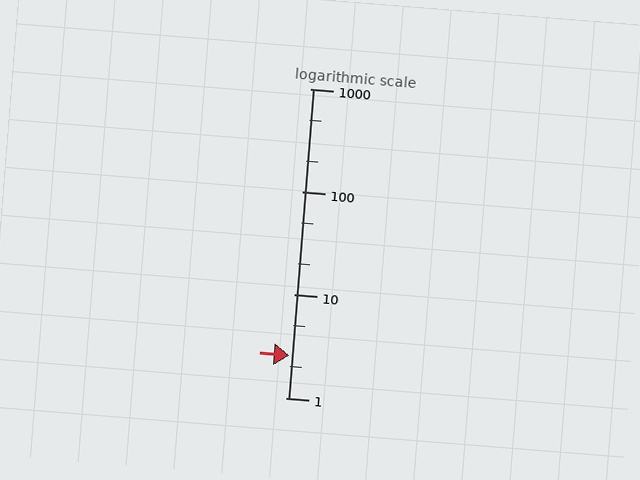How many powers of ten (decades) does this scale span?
The scale spans 3 decades, from 1 to 1000.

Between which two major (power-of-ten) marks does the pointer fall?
The pointer is between 1 and 10.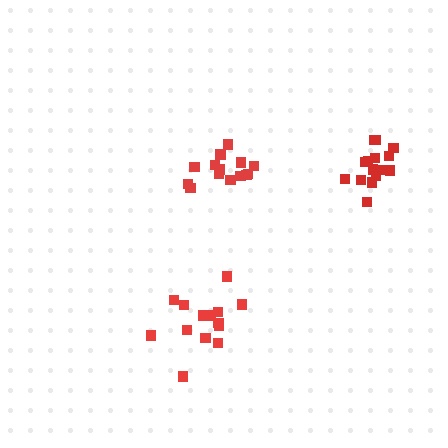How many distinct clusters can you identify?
There are 3 distinct clusters.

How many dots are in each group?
Group 1: 14 dots, Group 2: 14 dots, Group 3: 15 dots (43 total).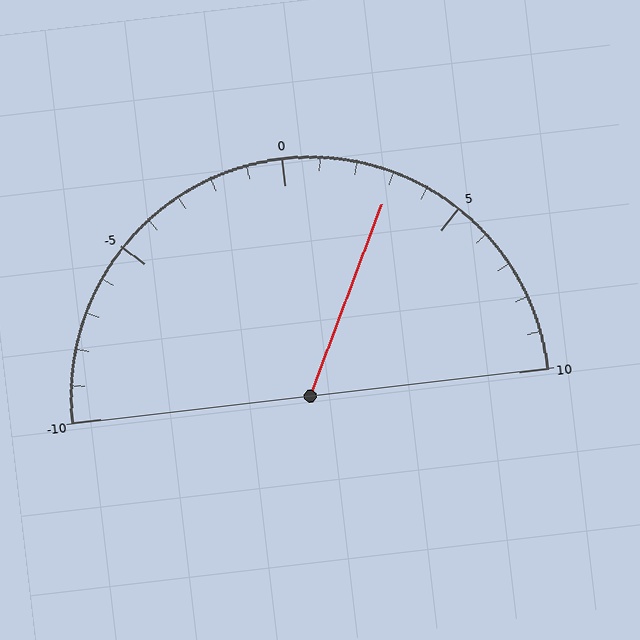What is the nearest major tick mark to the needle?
The nearest major tick mark is 5.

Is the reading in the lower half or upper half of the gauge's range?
The reading is in the upper half of the range (-10 to 10).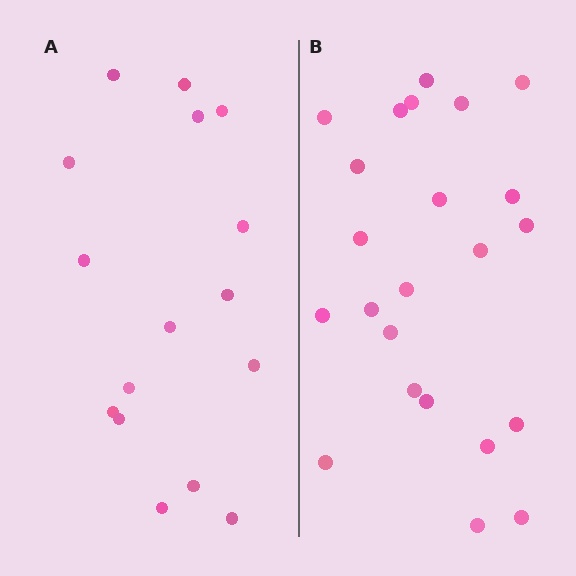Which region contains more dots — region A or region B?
Region B (the right region) has more dots.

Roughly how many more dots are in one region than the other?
Region B has roughly 8 or so more dots than region A.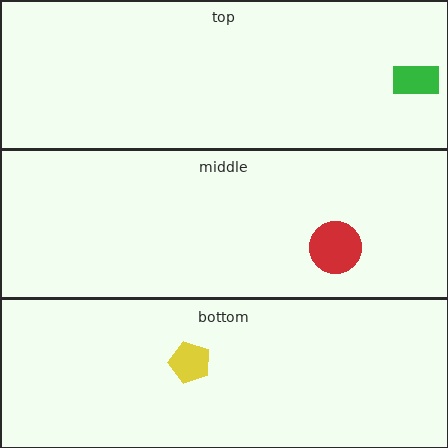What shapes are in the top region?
The green rectangle.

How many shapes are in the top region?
1.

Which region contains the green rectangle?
The top region.